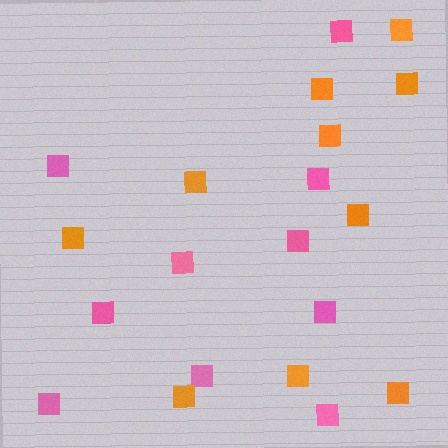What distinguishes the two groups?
There are 2 groups: one group of pink squares (10) and one group of orange squares (10).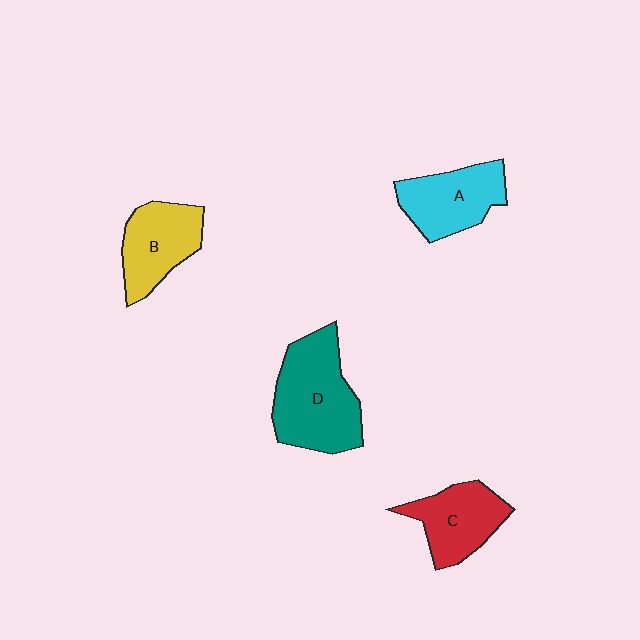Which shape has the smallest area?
Shape C (red).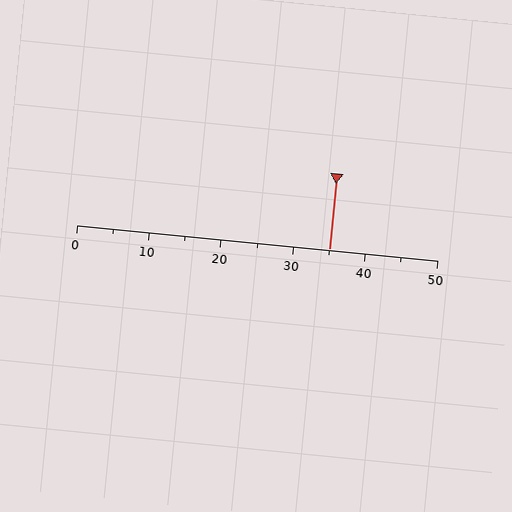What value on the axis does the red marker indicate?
The marker indicates approximately 35.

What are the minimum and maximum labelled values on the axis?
The axis runs from 0 to 50.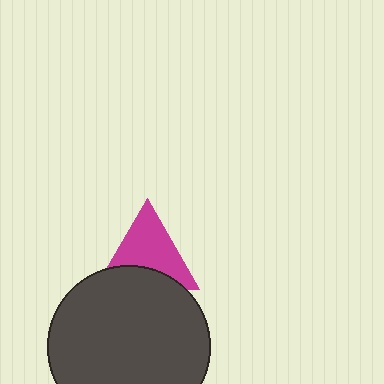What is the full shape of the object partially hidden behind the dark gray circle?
The partially hidden object is a magenta triangle.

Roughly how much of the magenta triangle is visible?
Most of it is visible (roughly 66%).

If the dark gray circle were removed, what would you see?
You would see the complete magenta triangle.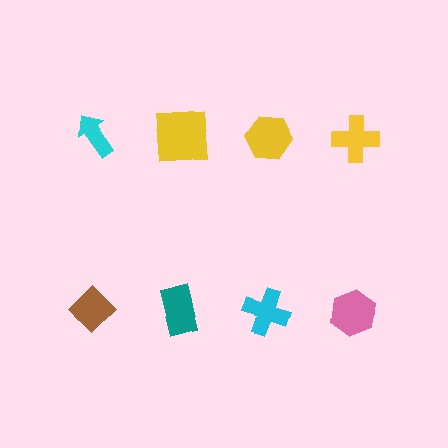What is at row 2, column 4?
A pink hexagon.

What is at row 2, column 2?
A teal rectangle.